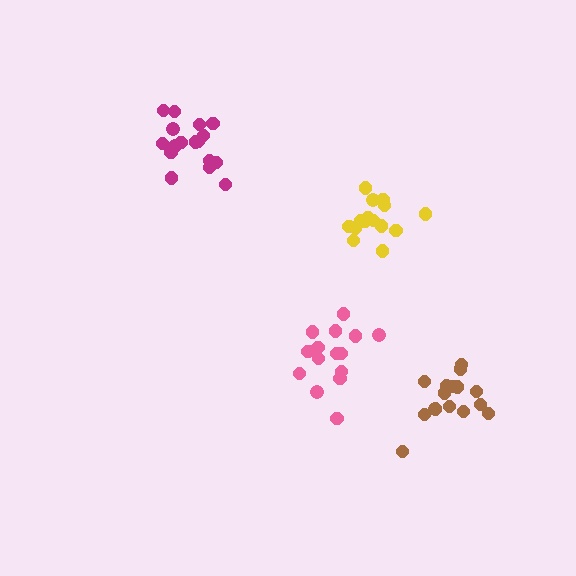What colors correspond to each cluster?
The clusters are colored: pink, yellow, magenta, brown.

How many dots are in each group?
Group 1: 15 dots, Group 2: 15 dots, Group 3: 18 dots, Group 4: 16 dots (64 total).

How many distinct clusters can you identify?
There are 4 distinct clusters.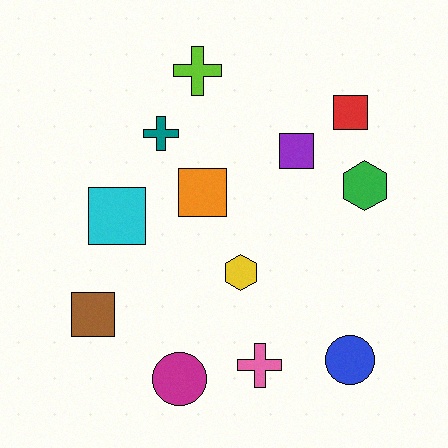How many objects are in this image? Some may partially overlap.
There are 12 objects.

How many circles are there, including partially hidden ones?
There are 2 circles.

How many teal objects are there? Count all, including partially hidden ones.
There is 1 teal object.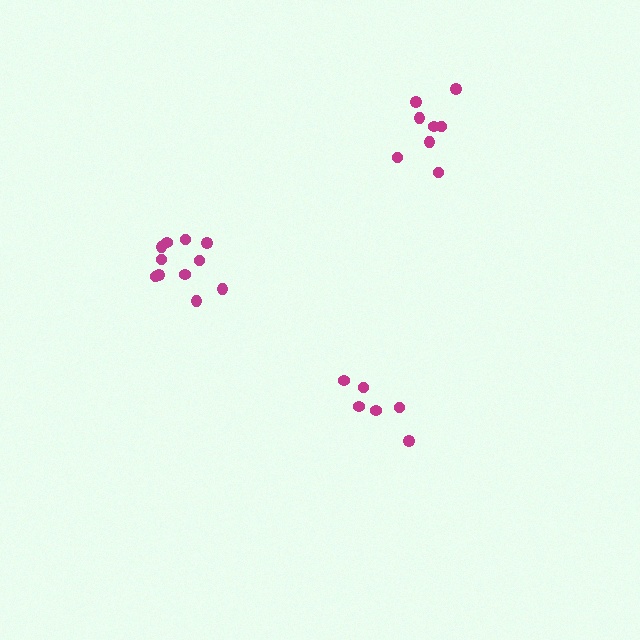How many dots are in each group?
Group 1: 11 dots, Group 2: 8 dots, Group 3: 6 dots (25 total).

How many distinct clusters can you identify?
There are 3 distinct clusters.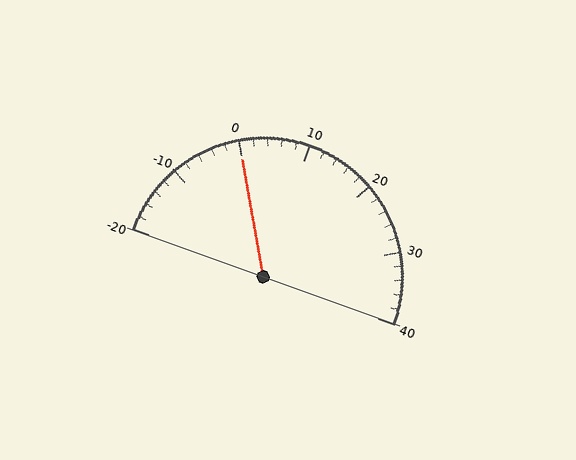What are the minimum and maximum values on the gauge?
The gauge ranges from -20 to 40.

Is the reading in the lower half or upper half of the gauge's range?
The reading is in the lower half of the range (-20 to 40).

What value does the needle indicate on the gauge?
The needle indicates approximately 0.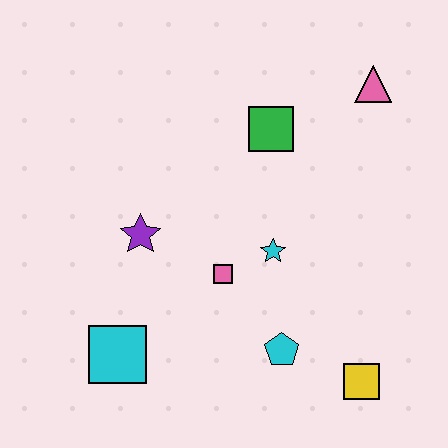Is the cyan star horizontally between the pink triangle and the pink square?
Yes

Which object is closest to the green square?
The pink triangle is closest to the green square.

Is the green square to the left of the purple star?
No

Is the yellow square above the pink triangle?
No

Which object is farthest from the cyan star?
The pink triangle is farthest from the cyan star.